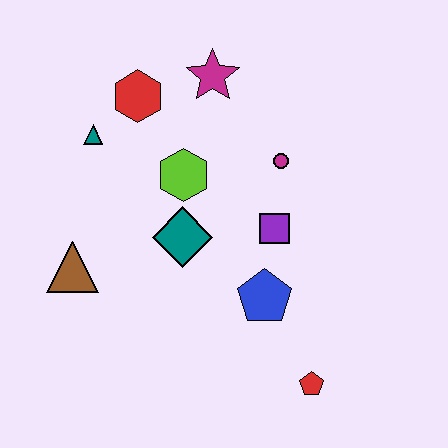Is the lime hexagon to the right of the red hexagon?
Yes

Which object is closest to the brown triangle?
The teal diamond is closest to the brown triangle.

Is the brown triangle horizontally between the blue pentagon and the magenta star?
No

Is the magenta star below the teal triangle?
No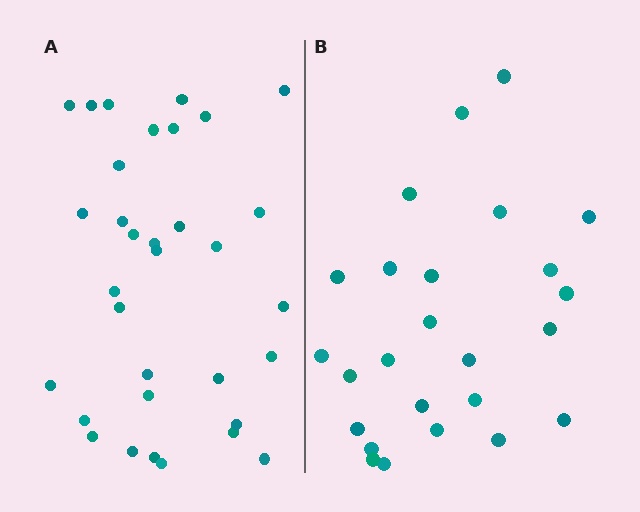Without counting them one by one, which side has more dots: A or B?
Region A (the left region) has more dots.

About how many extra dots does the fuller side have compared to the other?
Region A has roughly 8 or so more dots than region B.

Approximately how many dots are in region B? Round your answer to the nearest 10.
About 20 dots. (The exact count is 25, which rounds to 20.)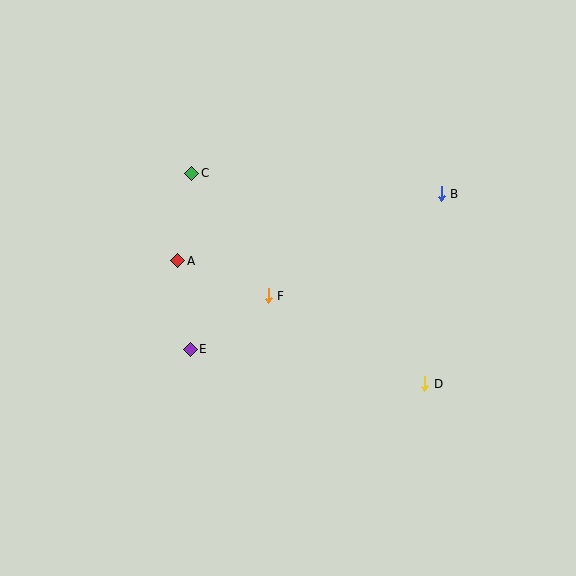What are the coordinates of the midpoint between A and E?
The midpoint between A and E is at (184, 305).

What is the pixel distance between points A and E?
The distance between A and E is 89 pixels.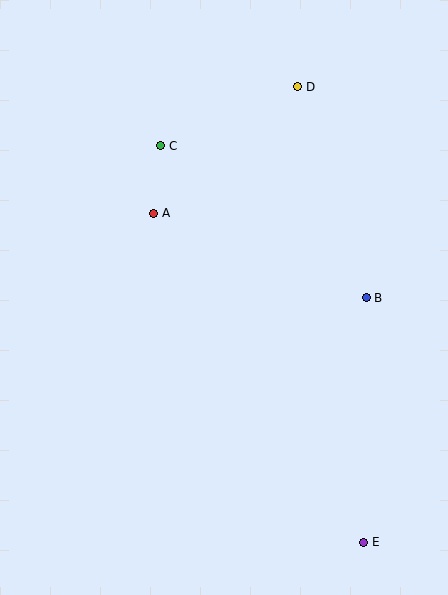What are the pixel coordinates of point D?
Point D is at (298, 87).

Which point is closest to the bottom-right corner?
Point E is closest to the bottom-right corner.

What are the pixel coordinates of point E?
Point E is at (364, 542).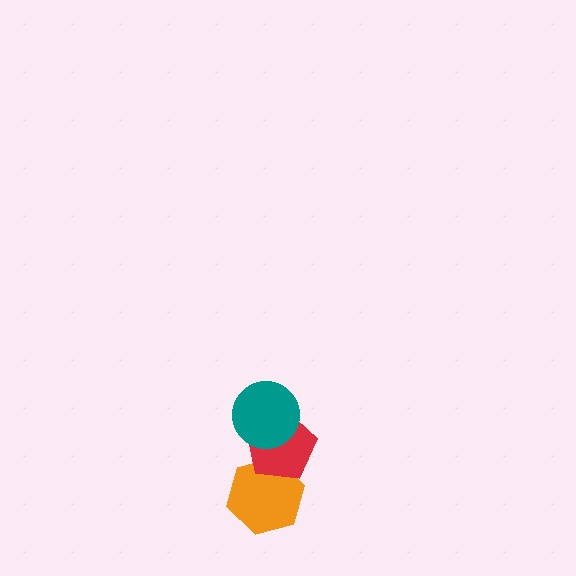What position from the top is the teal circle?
The teal circle is 1st from the top.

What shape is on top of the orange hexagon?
The red pentagon is on top of the orange hexagon.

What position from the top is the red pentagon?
The red pentagon is 2nd from the top.